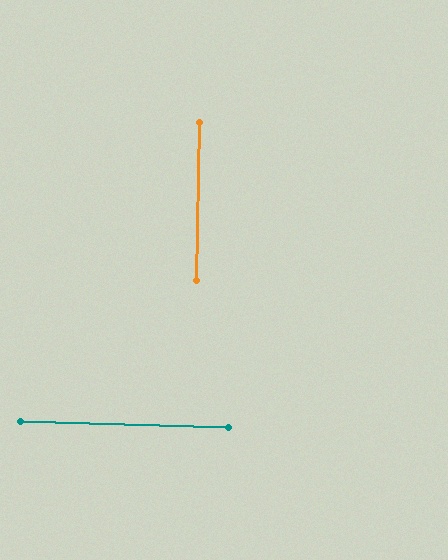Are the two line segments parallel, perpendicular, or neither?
Perpendicular — they meet at approximately 89°.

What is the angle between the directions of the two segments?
Approximately 89 degrees.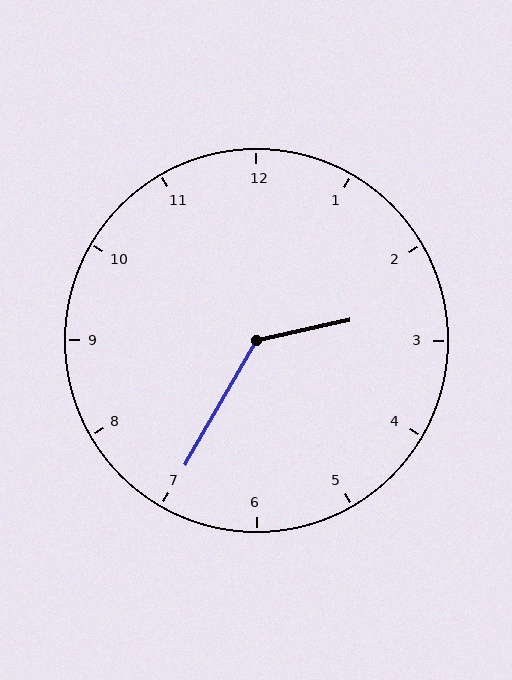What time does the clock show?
2:35.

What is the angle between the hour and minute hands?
Approximately 132 degrees.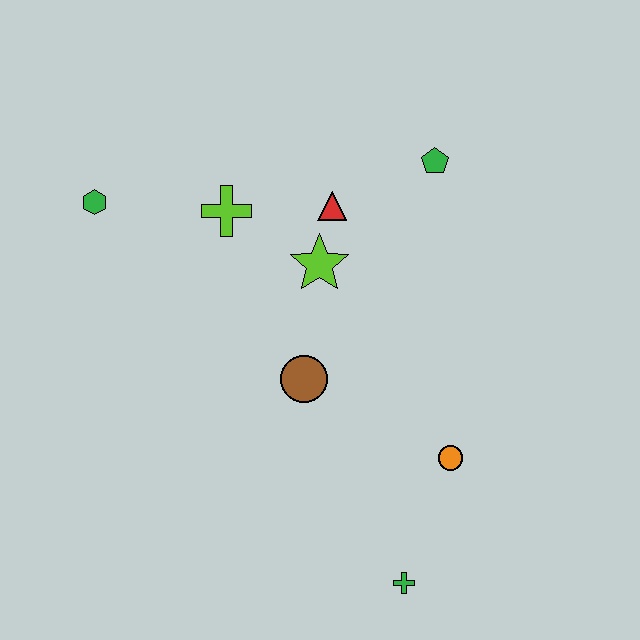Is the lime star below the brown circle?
No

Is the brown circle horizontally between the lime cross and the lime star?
Yes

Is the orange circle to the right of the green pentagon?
Yes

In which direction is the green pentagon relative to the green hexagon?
The green pentagon is to the right of the green hexagon.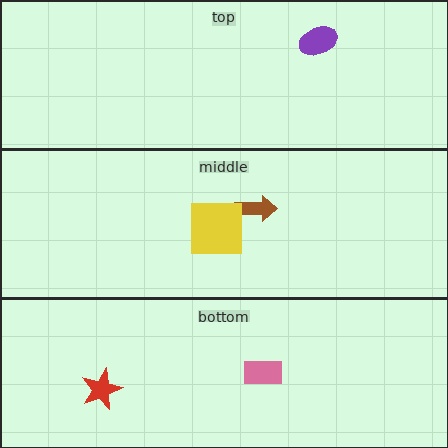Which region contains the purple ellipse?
The top region.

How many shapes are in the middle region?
2.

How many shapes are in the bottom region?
2.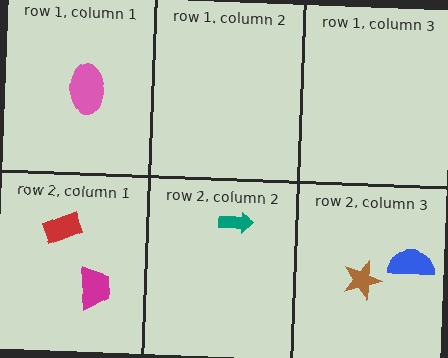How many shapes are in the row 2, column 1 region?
2.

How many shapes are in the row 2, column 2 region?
1.